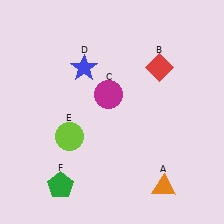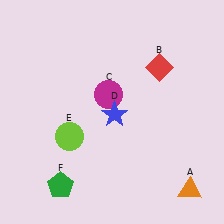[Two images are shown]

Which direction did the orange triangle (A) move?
The orange triangle (A) moved right.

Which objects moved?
The objects that moved are: the orange triangle (A), the blue star (D).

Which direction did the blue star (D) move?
The blue star (D) moved down.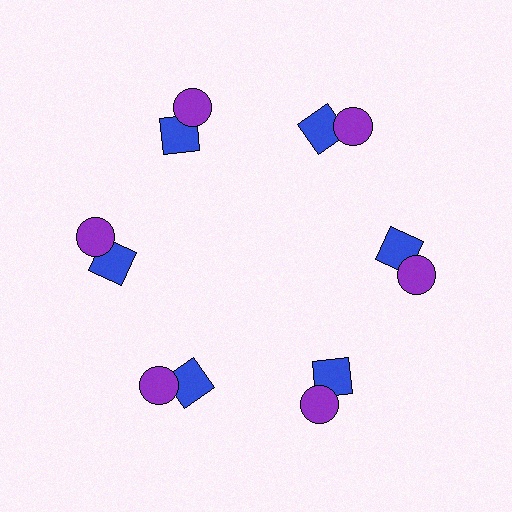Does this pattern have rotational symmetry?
Yes, this pattern has 6-fold rotational symmetry. It looks the same after rotating 60 degrees around the center.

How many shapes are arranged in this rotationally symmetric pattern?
There are 12 shapes, arranged in 6 groups of 2.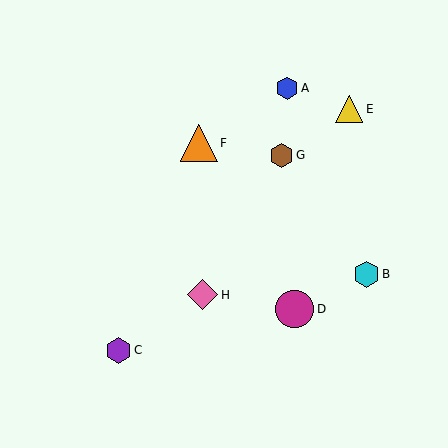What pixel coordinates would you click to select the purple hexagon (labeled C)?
Click at (119, 350) to select the purple hexagon C.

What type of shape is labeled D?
Shape D is a magenta circle.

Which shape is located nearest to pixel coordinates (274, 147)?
The brown hexagon (labeled G) at (281, 155) is nearest to that location.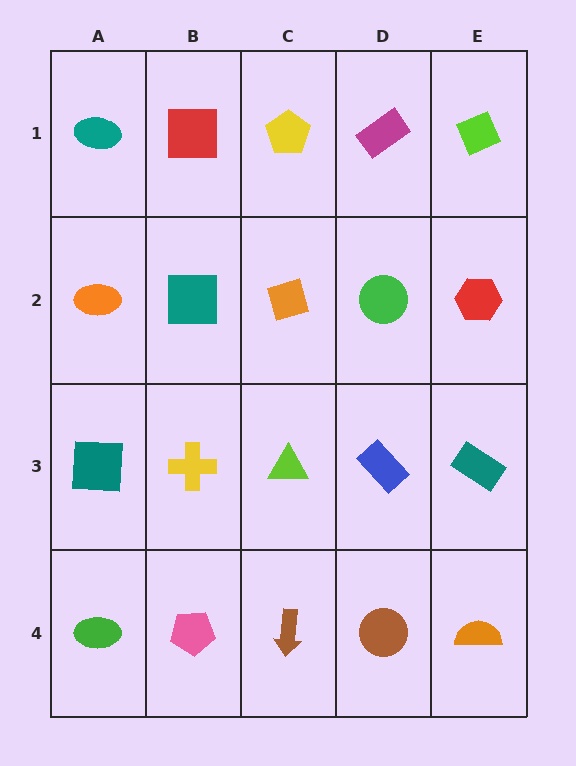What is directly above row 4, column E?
A teal rectangle.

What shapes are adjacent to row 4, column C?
A lime triangle (row 3, column C), a pink pentagon (row 4, column B), a brown circle (row 4, column D).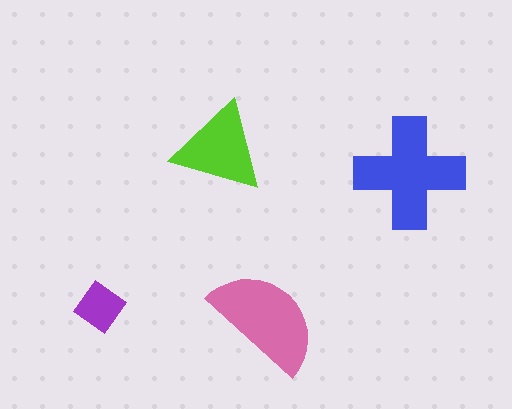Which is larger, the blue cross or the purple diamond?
The blue cross.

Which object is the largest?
The blue cross.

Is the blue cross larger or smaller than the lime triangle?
Larger.